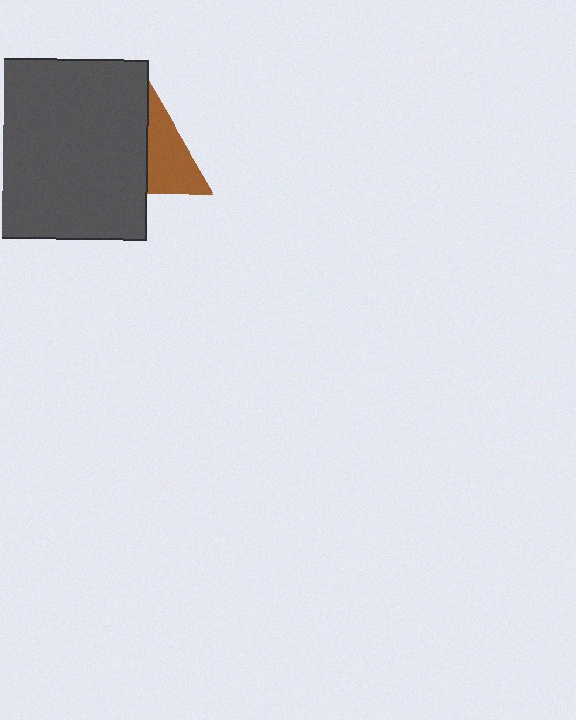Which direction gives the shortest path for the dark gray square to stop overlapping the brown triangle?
Moving left gives the shortest separation.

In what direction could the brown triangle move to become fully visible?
The brown triangle could move right. That would shift it out from behind the dark gray square entirely.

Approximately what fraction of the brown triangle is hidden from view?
Roughly 53% of the brown triangle is hidden behind the dark gray square.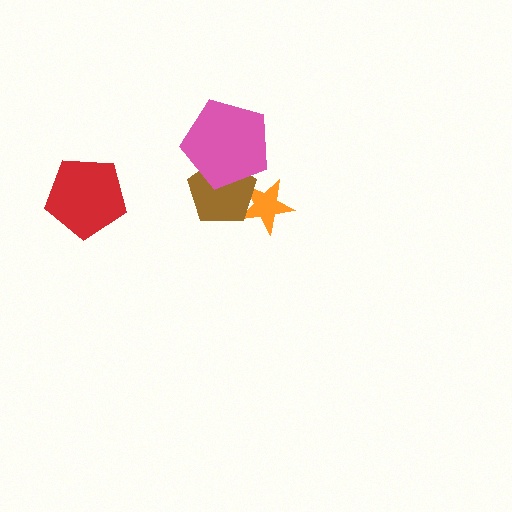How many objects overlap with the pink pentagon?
1 object overlaps with the pink pentagon.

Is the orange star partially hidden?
Yes, it is partially covered by another shape.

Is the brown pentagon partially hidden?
Yes, it is partially covered by another shape.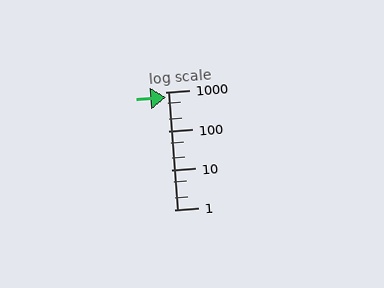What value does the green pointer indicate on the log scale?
The pointer indicates approximately 720.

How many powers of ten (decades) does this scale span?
The scale spans 3 decades, from 1 to 1000.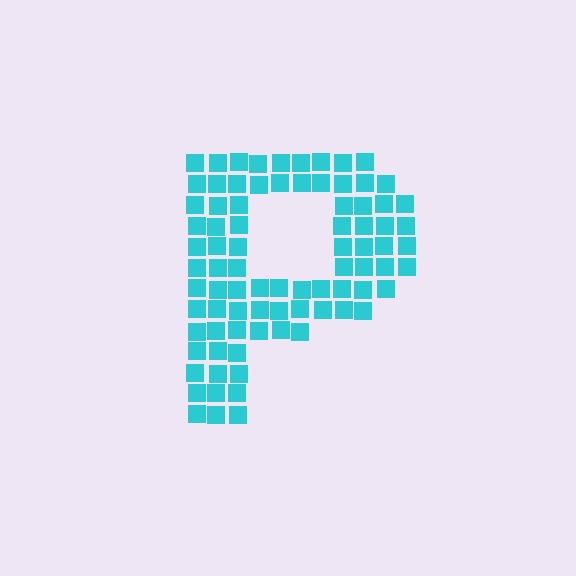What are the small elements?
The small elements are squares.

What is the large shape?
The large shape is the letter P.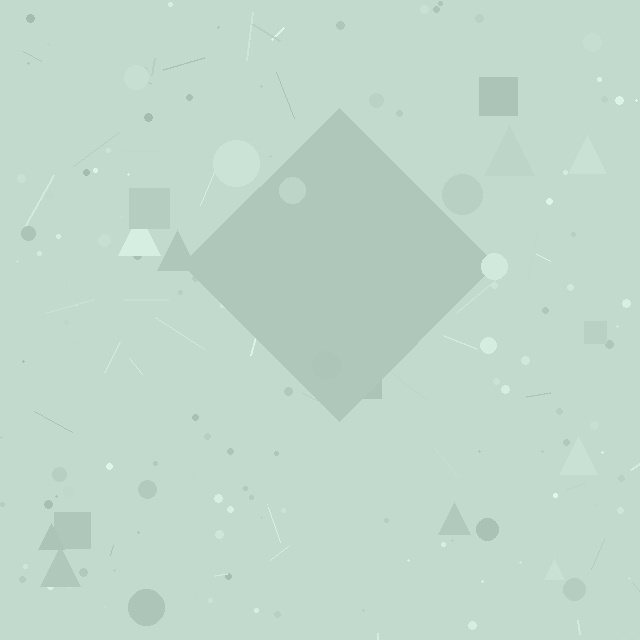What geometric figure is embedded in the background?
A diamond is embedded in the background.